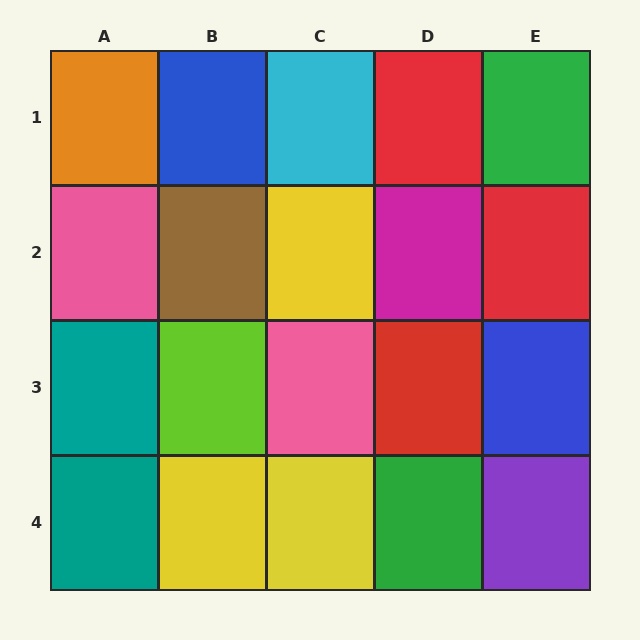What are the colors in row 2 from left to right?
Pink, brown, yellow, magenta, red.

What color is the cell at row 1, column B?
Blue.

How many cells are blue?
2 cells are blue.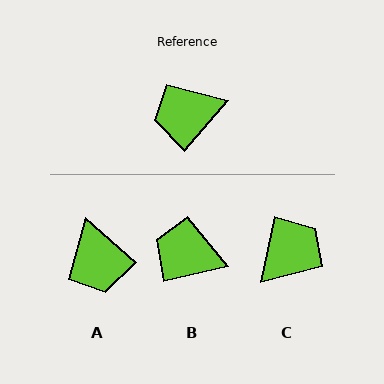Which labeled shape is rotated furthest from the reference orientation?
C, about 151 degrees away.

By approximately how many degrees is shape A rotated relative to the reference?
Approximately 90 degrees counter-clockwise.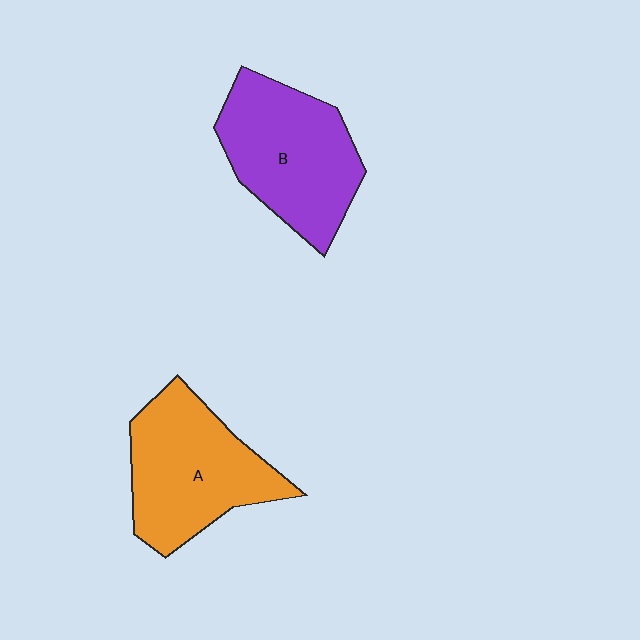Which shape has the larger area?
Shape A (orange).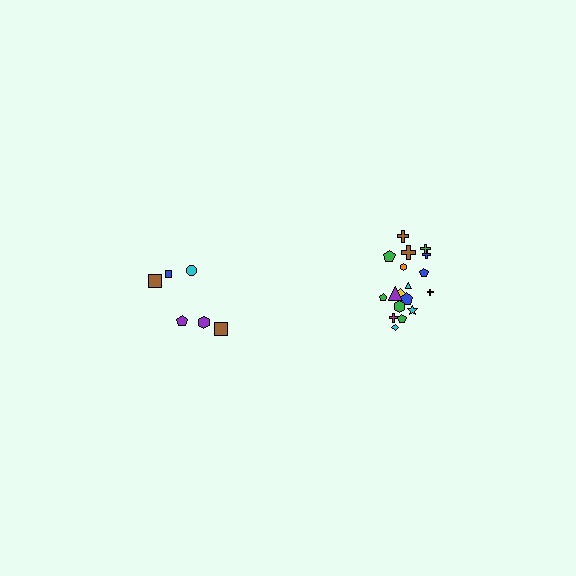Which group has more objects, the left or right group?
The right group.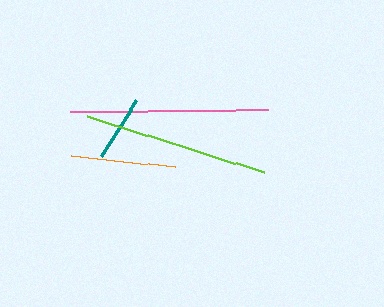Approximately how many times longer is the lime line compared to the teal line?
The lime line is approximately 2.8 times the length of the teal line.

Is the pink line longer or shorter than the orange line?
The pink line is longer than the orange line.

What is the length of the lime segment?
The lime segment is approximately 186 pixels long.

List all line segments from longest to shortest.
From longest to shortest: pink, lime, orange, teal.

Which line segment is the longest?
The pink line is the longest at approximately 199 pixels.